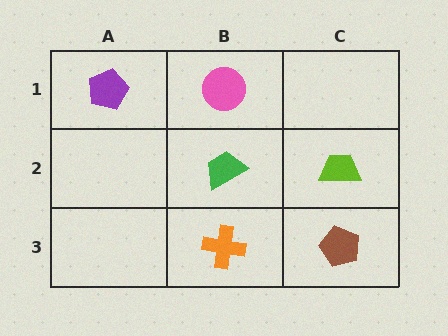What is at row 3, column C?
A brown pentagon.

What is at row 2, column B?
A green trapezoid.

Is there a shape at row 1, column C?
No, that cell is empty.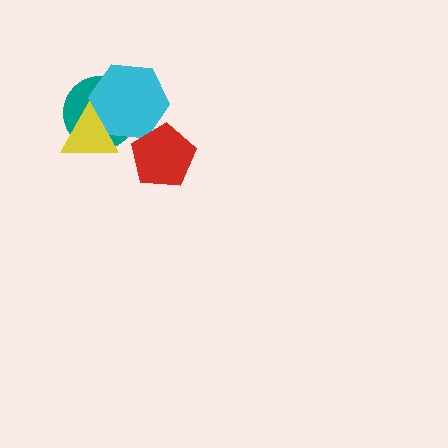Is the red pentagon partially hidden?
No, no other shape covers it.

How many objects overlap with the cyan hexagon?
3 objects overlap with the cyan hexagon.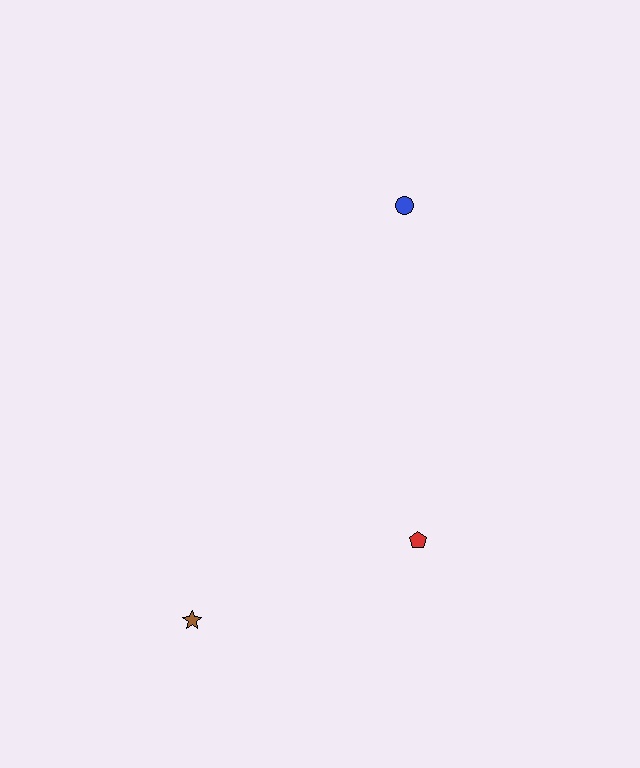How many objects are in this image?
There are 3 objects.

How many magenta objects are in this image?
There are no magenta objects.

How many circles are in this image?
There is 1 circle.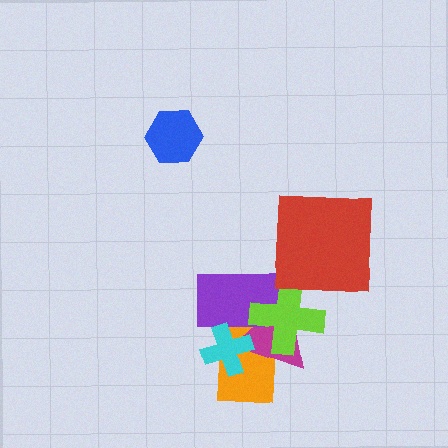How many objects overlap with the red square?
0 objects overlap with the red square.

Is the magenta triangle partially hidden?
Yes, it is partially covered by another shape.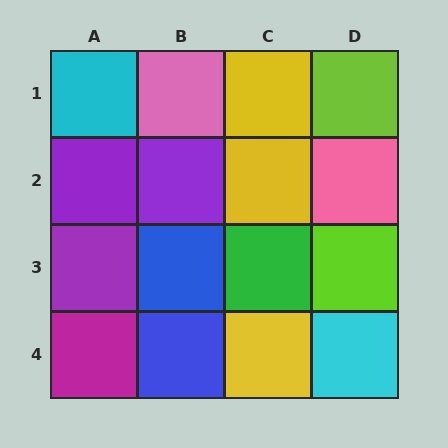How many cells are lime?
2 cells are lime.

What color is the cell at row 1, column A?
Cyan.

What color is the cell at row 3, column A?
Purple.